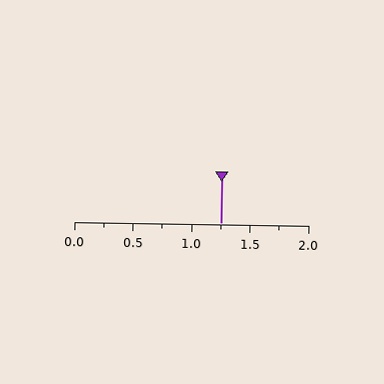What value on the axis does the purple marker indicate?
The marker indicates approximately 1.25.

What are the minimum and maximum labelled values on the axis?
The axis runs from 0.0 to 2.0.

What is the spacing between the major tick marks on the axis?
The major ticks are spaced 0.5 apart.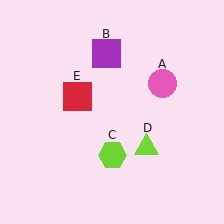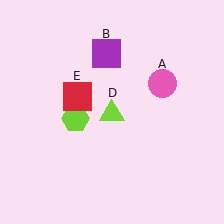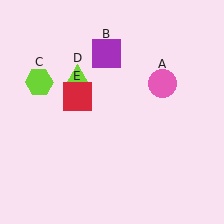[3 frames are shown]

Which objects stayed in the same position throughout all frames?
Pink circle (object A) and purple square (object B) and red square (object E) remained stationary.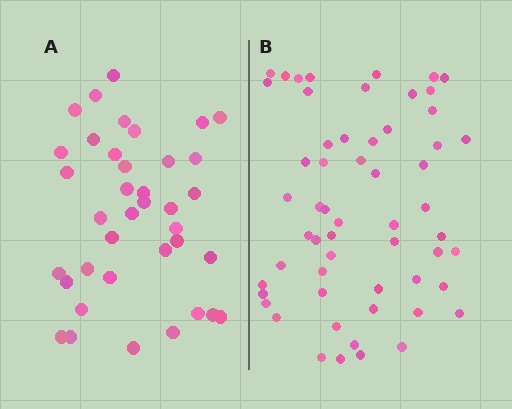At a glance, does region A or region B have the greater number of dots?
Region B (the right region) has more dots.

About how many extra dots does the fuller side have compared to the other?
Region B has approximately 20 more dots than region A.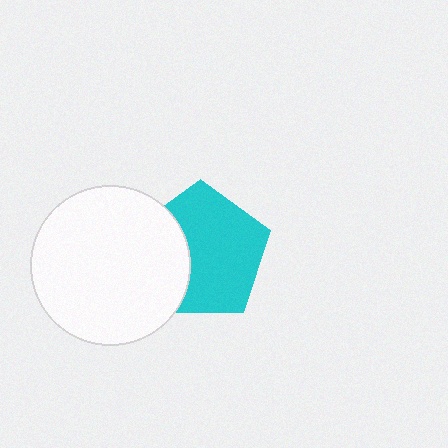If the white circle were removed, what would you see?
You would see the complete cyan pentagon.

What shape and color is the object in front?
The object in front is a white circle.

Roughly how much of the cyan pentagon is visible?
Most of it is visible (roughly 67%).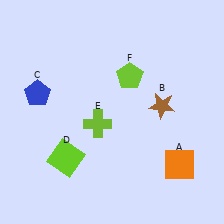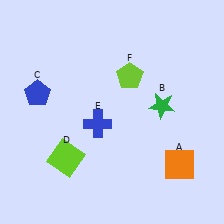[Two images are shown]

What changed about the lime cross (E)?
In Image 1, E is lime. In Image 2, it changed to blue.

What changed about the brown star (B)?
In Image 1, B is brown. In Image 2, it changed to green.